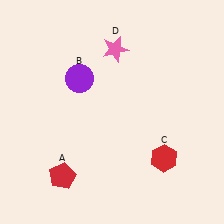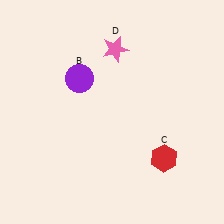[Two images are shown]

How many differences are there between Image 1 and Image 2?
There is 1 difference between the two images.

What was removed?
The red pentagon (A) was removed in Image 2.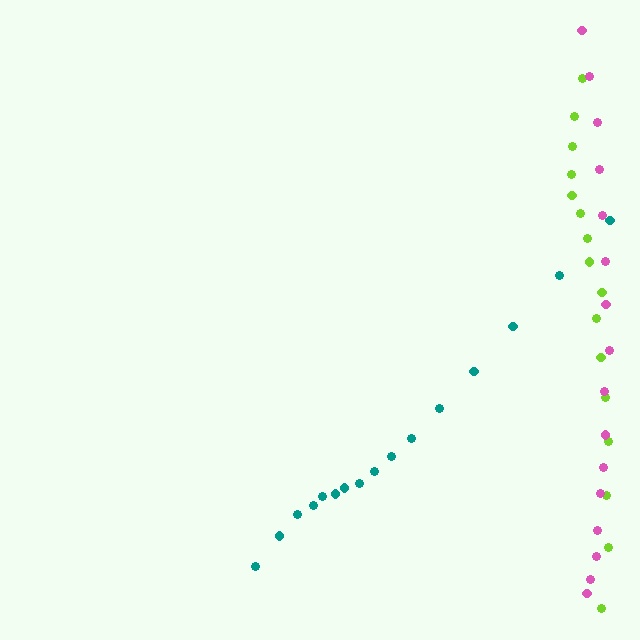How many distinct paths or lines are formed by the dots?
There are 3 distinct paths.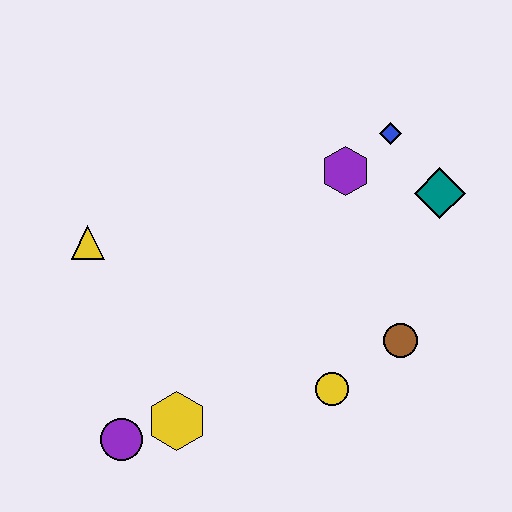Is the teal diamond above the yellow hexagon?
Yes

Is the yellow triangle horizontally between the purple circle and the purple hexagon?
No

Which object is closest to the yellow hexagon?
The purple circle is closest to the yellow hexagon.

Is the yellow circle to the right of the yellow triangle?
Yes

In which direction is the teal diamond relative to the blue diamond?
The teal diamond is below the blue diamond.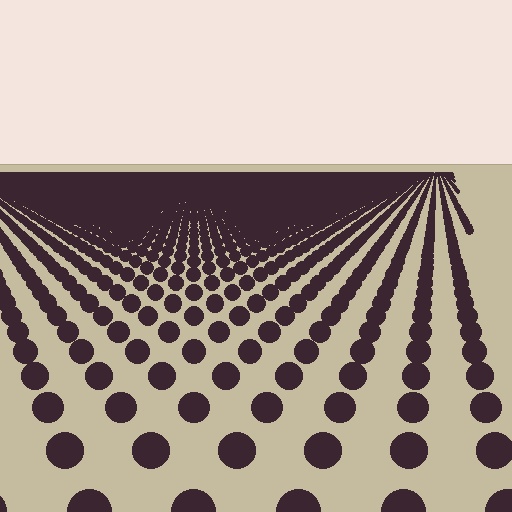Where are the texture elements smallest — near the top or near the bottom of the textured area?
Near the top.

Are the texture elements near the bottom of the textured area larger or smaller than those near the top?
Larger. Near the bottom, elements are closer to the viewer and appear at a bigger on-screen size.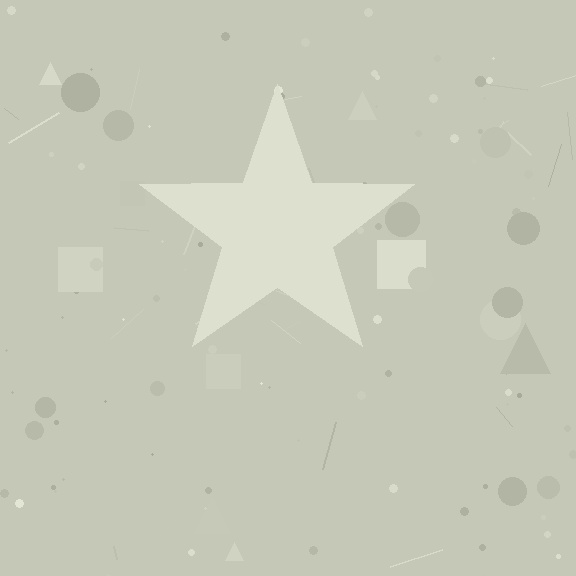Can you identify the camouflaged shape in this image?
The camouflaged shape is a star.